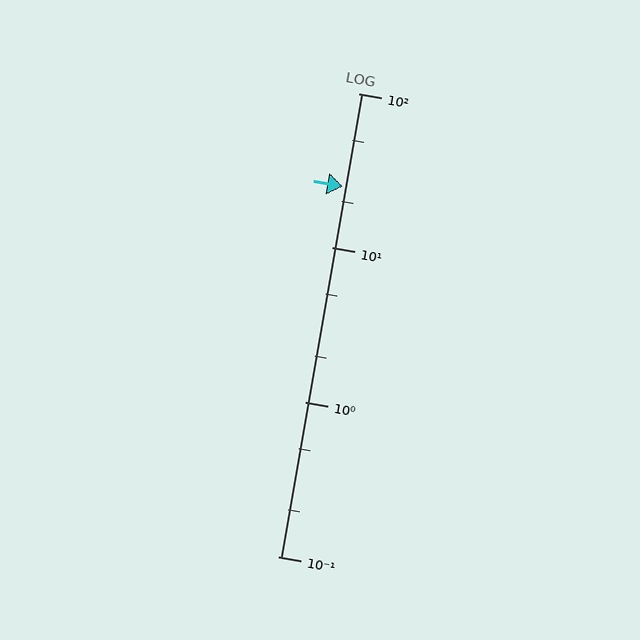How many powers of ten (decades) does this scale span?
The scale spans 3 decades, from 0.1 to 100.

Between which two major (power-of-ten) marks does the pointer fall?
The pointer is between 10 and 100.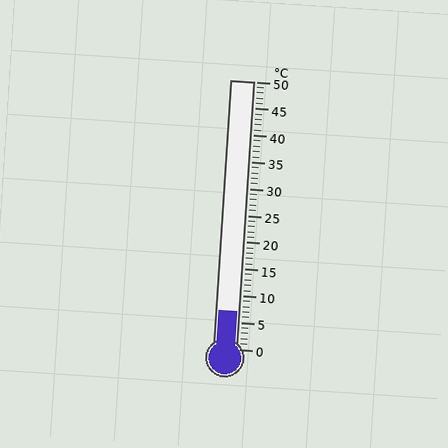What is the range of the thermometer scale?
The thermometer scale ranges from 0°C to 50°C.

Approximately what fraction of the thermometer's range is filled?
The thermometer is filled to approximately 15% of its range.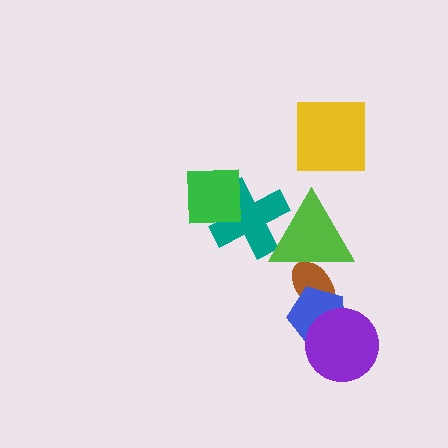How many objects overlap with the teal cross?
2 objects overlap with the teal cross.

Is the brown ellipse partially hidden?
Yes, it is partially covered by another shape.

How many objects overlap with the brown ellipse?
2 objects overlap with the brown ellipse.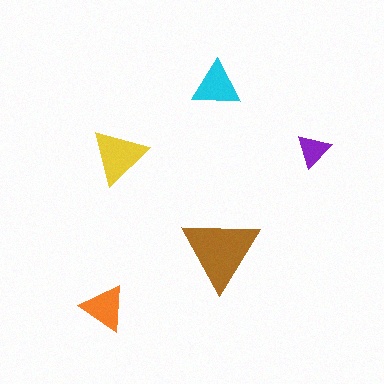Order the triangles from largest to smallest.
the brown one, the yellow one, the cyan one, the orange one, the purple one.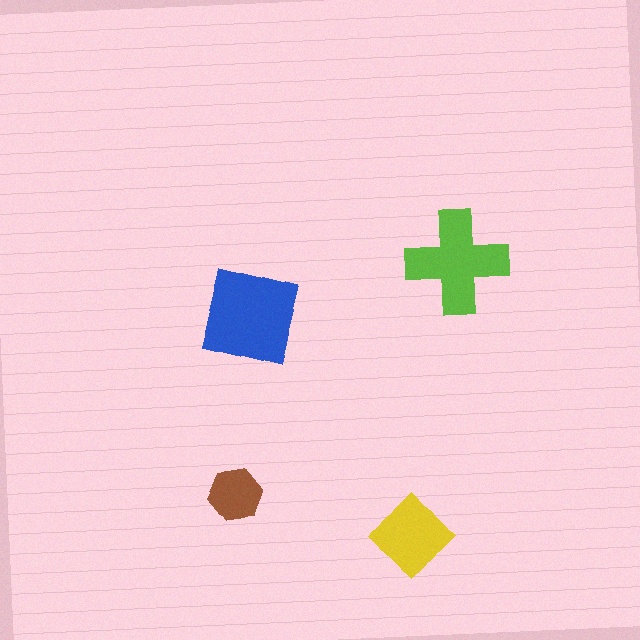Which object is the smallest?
The brown hexagon.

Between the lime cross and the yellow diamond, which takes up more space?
The lime cross.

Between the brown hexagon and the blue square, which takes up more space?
The blue square.